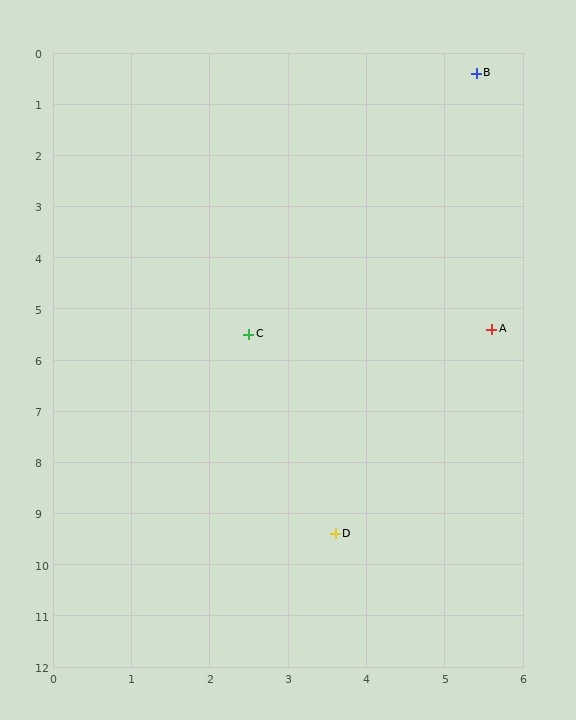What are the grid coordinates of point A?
Point A is at approximately (5.6, 5.4).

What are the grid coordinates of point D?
Point D is at approximately (3.6, 9.4).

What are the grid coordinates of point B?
Point B is at approximately (5.4, 0.4).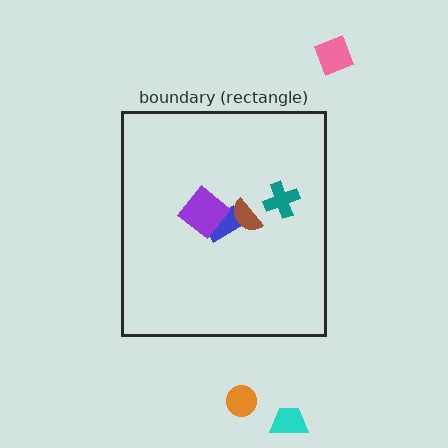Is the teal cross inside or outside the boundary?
Inside.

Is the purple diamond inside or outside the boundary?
Inside.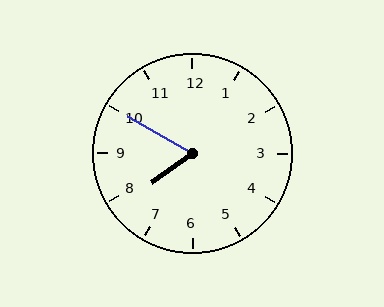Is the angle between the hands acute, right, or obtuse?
It is acute.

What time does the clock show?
7:50.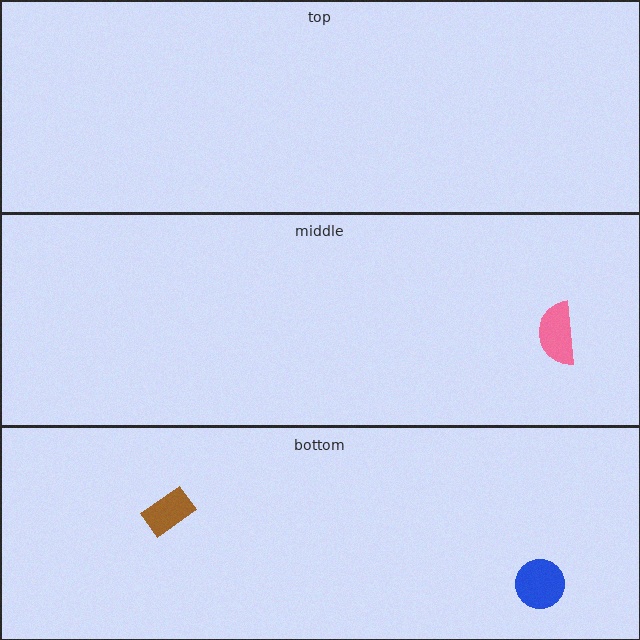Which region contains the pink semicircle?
The middle region.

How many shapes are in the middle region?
1.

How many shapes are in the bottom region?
2.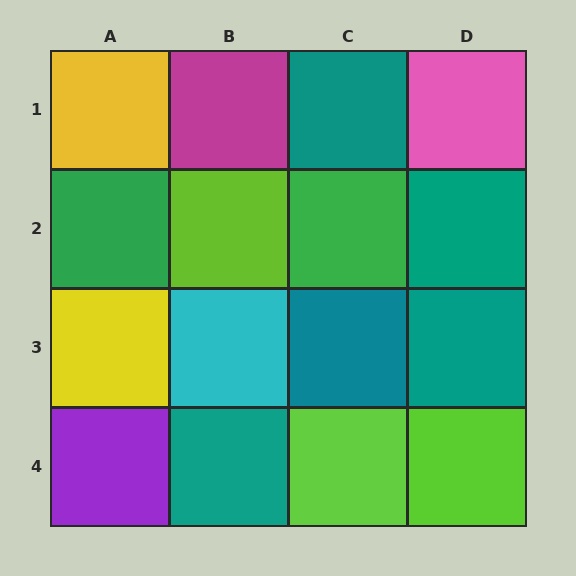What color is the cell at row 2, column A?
Green.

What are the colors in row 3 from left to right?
Yellow, cyan, teal, teal.